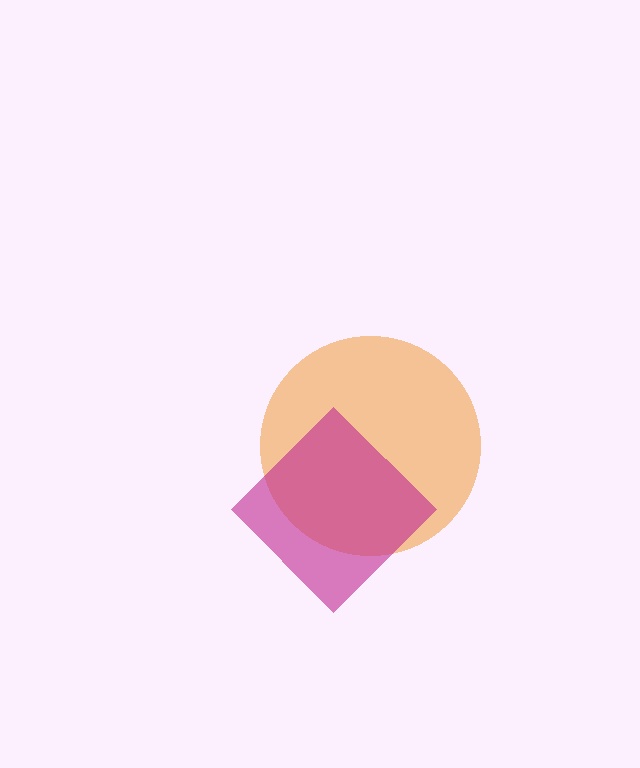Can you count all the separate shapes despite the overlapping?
Yes, there are 2 separate shapes.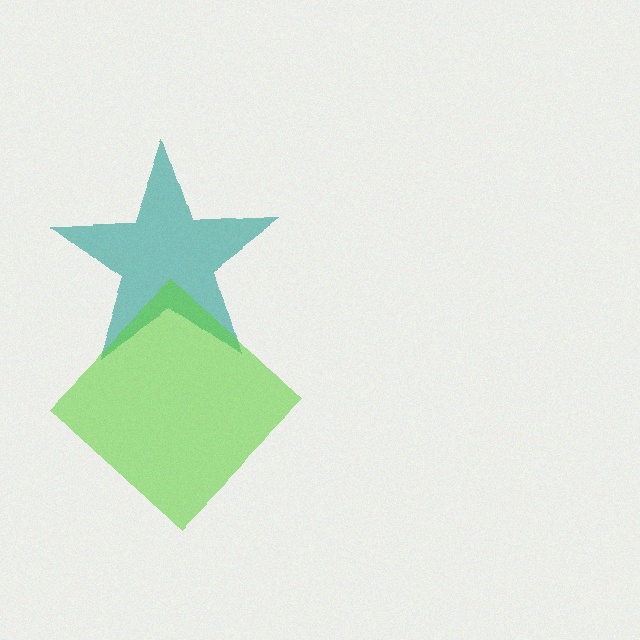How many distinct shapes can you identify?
There are 2 distinct shapes: a teal star, a lime diamond.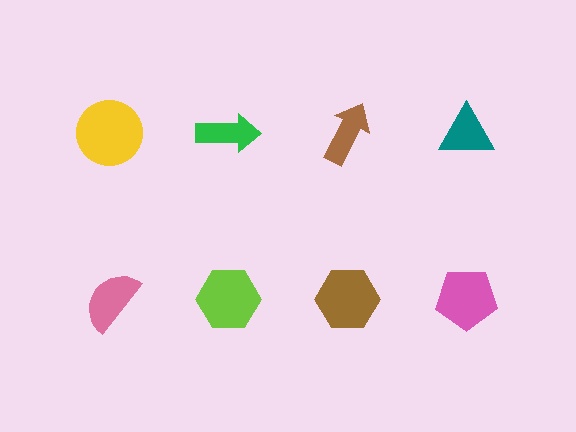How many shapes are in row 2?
4 shapes.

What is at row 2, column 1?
A pink semicircle.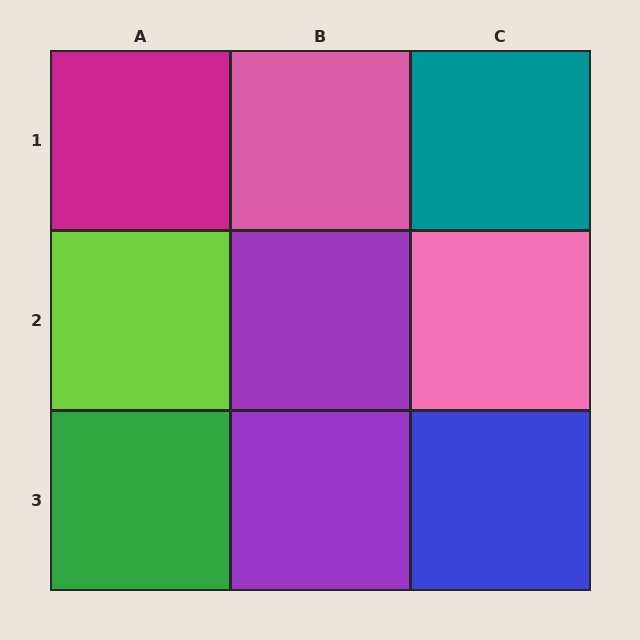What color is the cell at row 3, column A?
Green.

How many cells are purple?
2 cells are purple.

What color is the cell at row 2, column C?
Pink.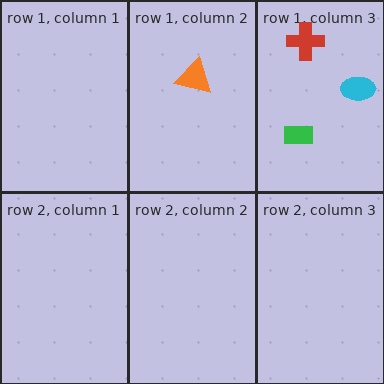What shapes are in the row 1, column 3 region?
The green rectangle, the red cross, the cyan ellipse.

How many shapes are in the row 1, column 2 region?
1.